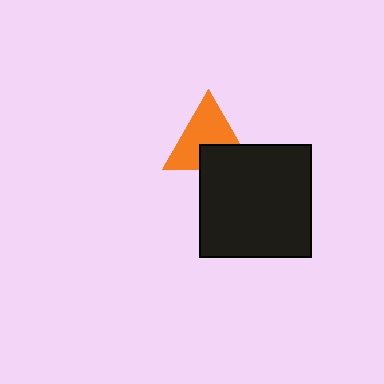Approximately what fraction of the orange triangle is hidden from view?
Roughly 33% of the orange triangle is hidden behind the black square.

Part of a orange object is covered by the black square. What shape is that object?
It is a triangle.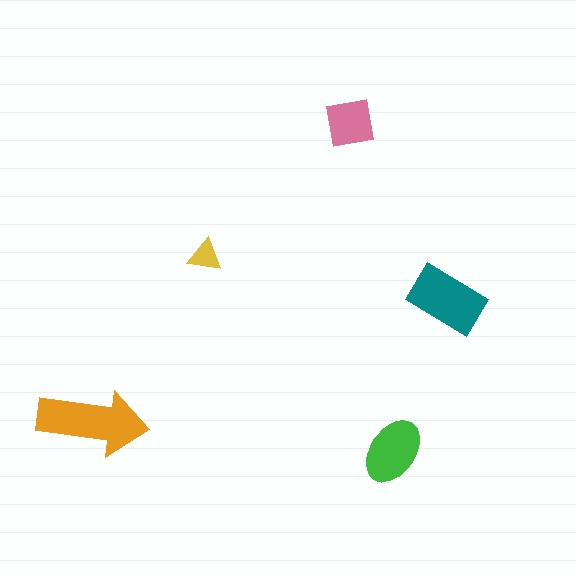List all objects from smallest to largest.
The yellow triangle, the pink square, the green ellipse, the teal rectangle, the orange arrow.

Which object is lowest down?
The green ellipse is bottommost.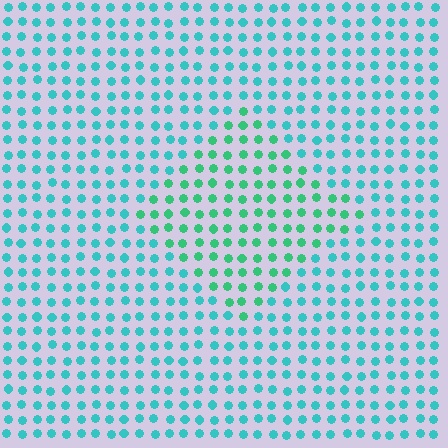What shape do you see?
I see a diamond.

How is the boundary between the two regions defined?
The boundary is defined purely by a slight shift in hue (about 31 degrees). Spacing, size, and orientation are identical on both sides.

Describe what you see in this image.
The image is filled with small cyan elements in a uniform arrangement. A diamond-shaped region is visible where the elements are tinted to a slightly different hue, forming a subtle color boundary.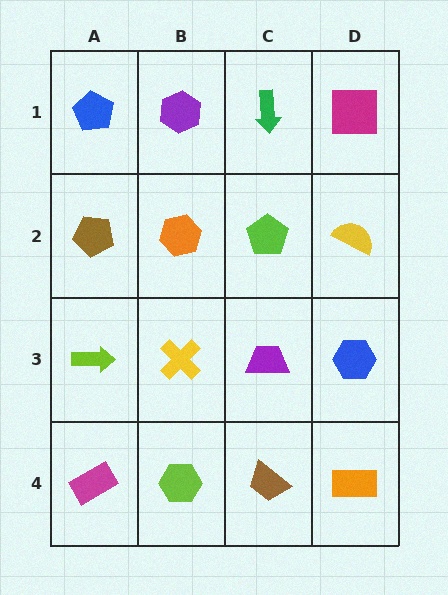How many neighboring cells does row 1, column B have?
3.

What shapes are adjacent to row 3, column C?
A lime pentagon (row 2, column C), a brown trapezoid (row 4, column C), a yellow cross (row 3, column B), a blue hexagon (row 3, column D).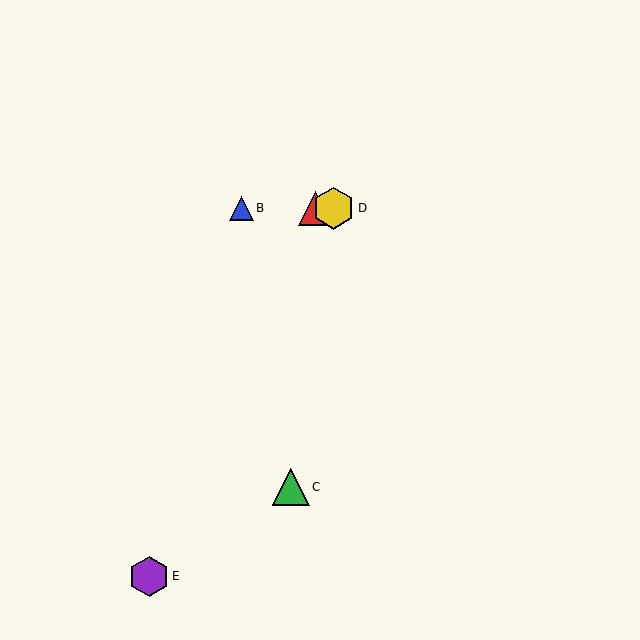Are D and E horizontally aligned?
No, D is at y≈208 and E is at y≈576.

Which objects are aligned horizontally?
Objects A, B, D are aligned horizontally.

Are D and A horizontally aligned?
Yes, both are at y≈208.